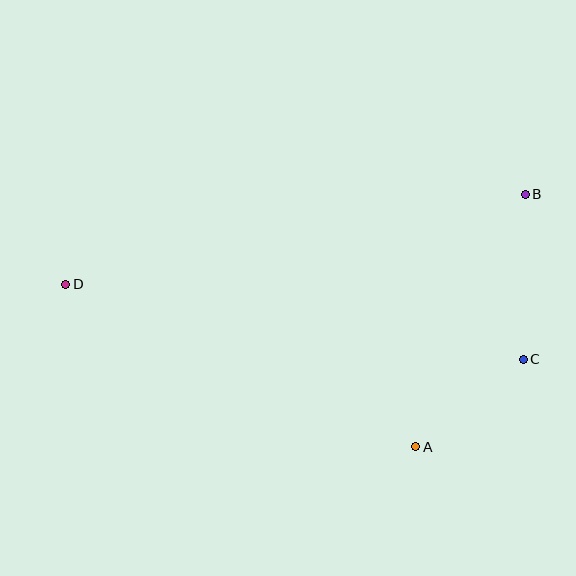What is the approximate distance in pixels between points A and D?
The distance between A and D is approximately 386 pixels.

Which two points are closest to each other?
Points A and C are closest to each other.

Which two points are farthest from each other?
Points B and D are farthest from each other.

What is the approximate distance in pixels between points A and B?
The distance between A and B is approximately 276 pixels.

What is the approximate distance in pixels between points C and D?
The distance between C and D is approximately 463 pixels.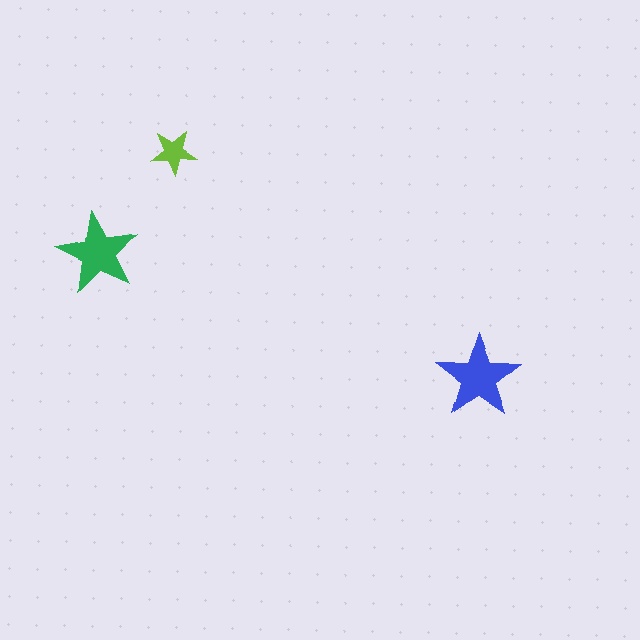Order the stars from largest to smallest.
the blue one, the green one, the lime one.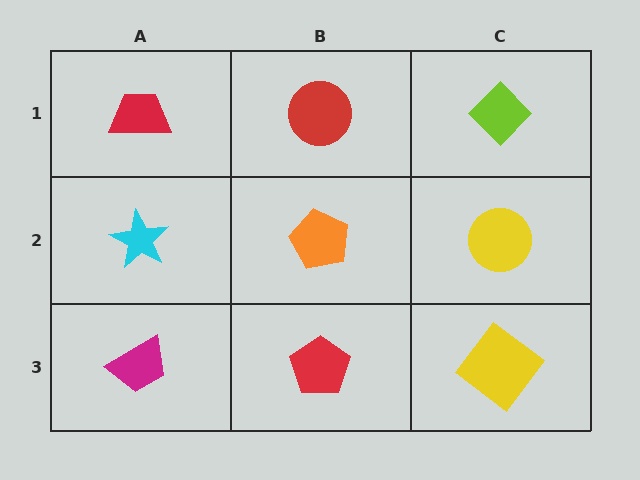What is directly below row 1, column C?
A yellow circle.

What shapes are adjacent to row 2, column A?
A red trapezoid (row 1, column A), a magenta trapezoid (row 3, column A), an orange pentagon (row 2, column B).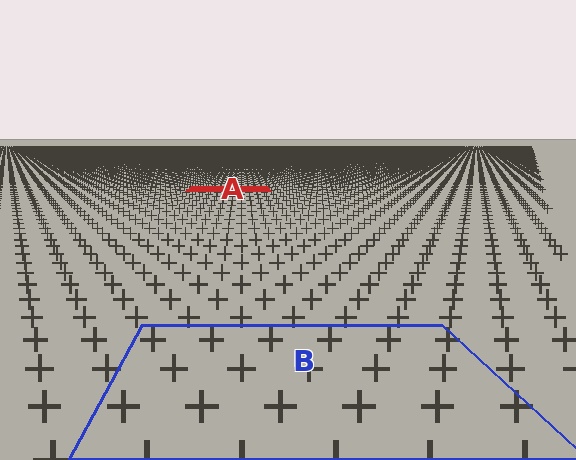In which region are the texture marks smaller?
The texture marks are smaller in region A, because it is farther away.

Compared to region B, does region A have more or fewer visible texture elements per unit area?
Region A has more texture elements per unit area — they are packed more densely because it is farther away.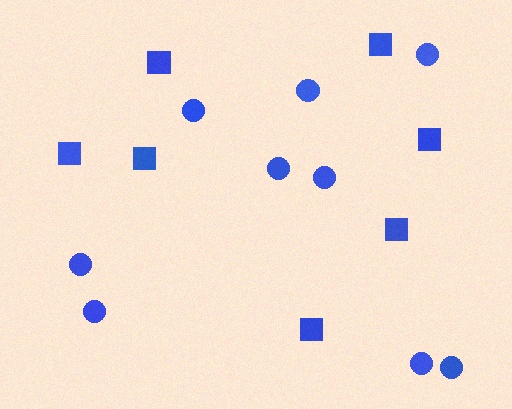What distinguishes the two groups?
There are 2 groups: one group of circles (9) and one group of squares (7).